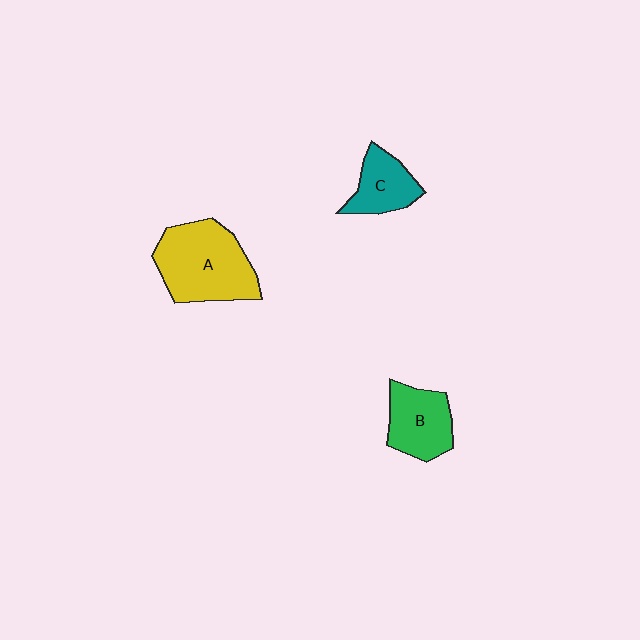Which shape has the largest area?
Shape A (yellow).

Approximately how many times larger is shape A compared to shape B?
Approximately 1.6 times.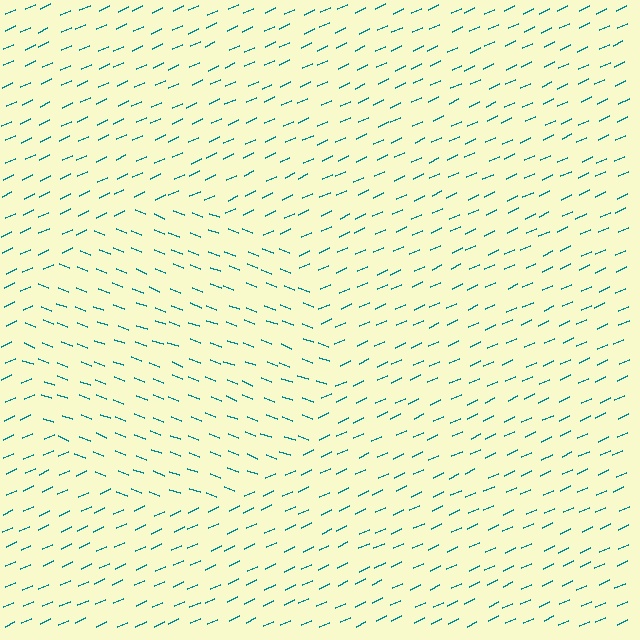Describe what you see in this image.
The image is filled with small teal line segments. A circle region in the image has lines oriented differently from the surrounding lines, creating a visible texture boundary.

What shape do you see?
I see a circle.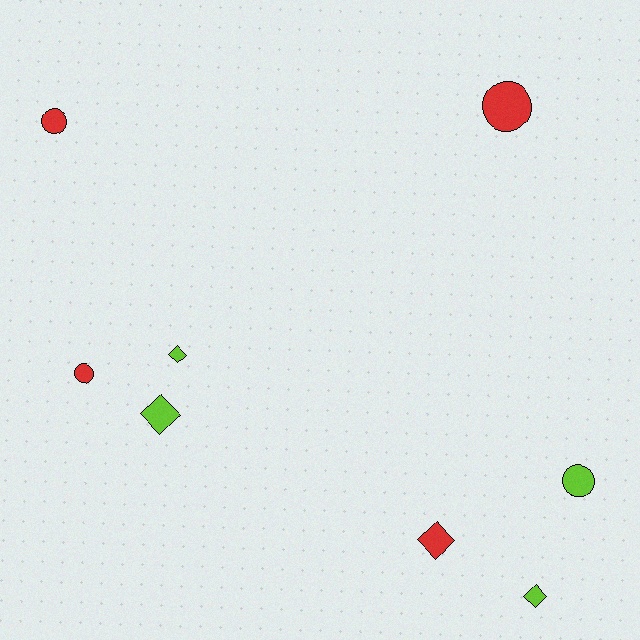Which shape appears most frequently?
Diamond, with 4 objects.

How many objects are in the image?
There are 8 objects.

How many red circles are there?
There are 3 red circles.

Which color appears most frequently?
Lime, with 4 objects.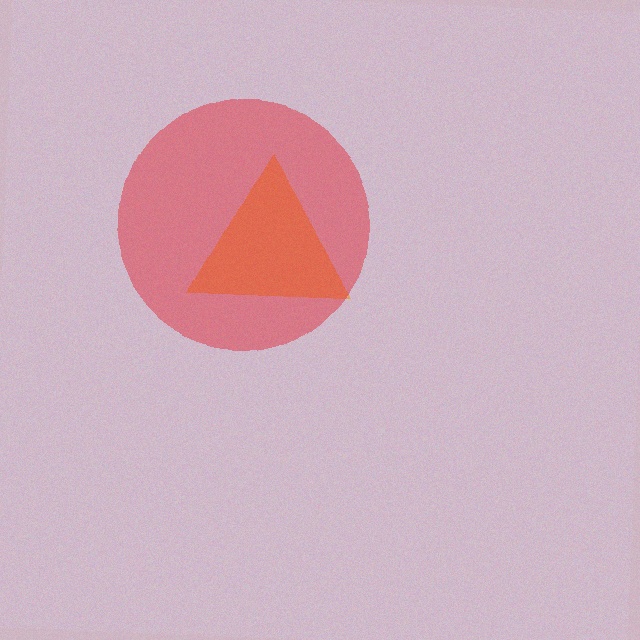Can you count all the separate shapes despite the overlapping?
Yes, there are 2 separate shapes.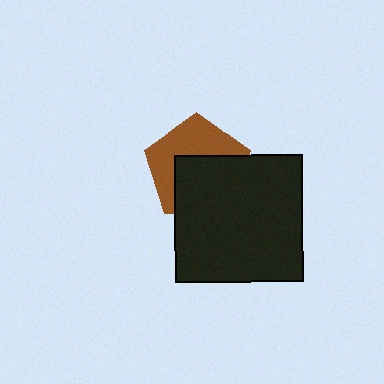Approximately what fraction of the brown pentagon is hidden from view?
Roughly 51% of the brown pentagon is hidden behind the black square.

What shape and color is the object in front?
The object in front is a black square.